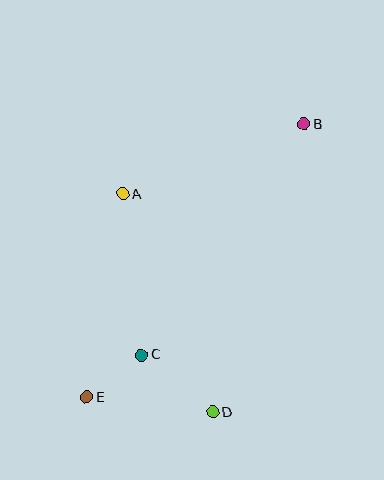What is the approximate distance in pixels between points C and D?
The distance between C and D is approximately 92 pixels.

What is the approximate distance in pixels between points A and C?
The distance between A and C is approximately 162 pixels.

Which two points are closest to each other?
Points C and E are closest to each other.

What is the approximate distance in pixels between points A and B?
The distance between A and B is approximately 194 pixels.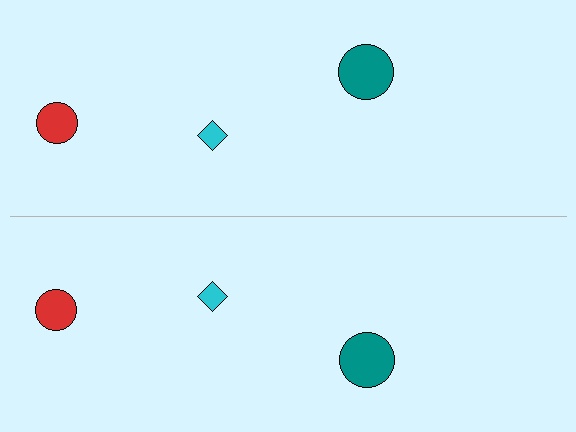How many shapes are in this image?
There are 6 shapes in this image.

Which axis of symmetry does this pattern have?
The pattern has a horizontal axis of symmetry running through the center of the image.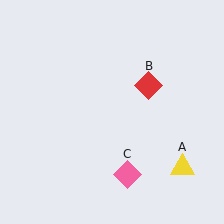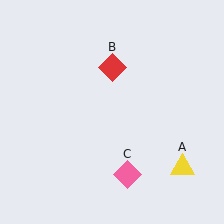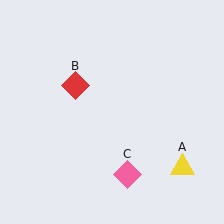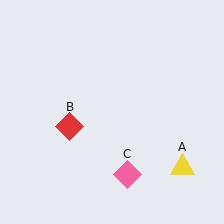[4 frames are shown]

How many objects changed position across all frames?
1 object changed position: red diamond (object B).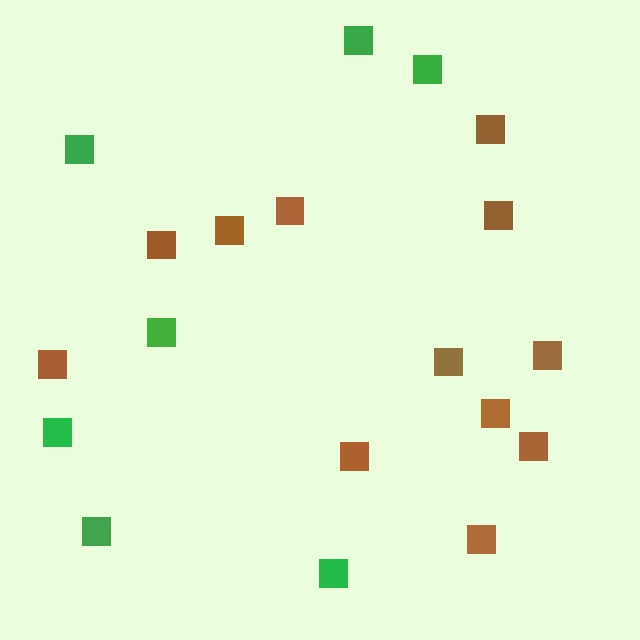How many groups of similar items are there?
There are 2 groups: one group of green squares (7) and one group of brown squares (12).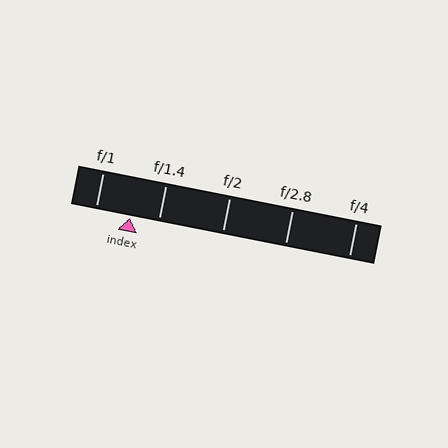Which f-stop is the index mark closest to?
The index mark is closest to f/1.4.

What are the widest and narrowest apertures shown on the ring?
The widest aperture shown is f/1 and the narrowest is f/4.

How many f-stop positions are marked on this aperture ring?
There are 5 f-stop positions marked.